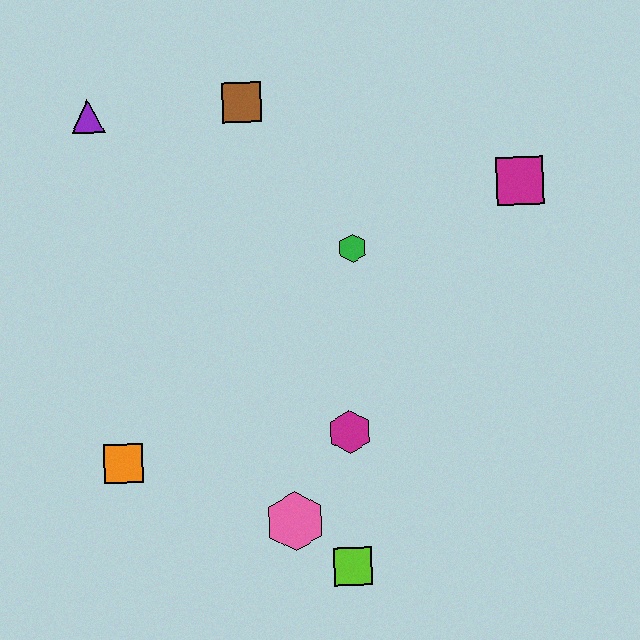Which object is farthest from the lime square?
The purple triangle is farthest from the lime square.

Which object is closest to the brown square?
The purple triangle is closest to the brown square.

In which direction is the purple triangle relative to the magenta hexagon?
The purple triangle is above the magenta hexagon.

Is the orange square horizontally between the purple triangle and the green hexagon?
Yes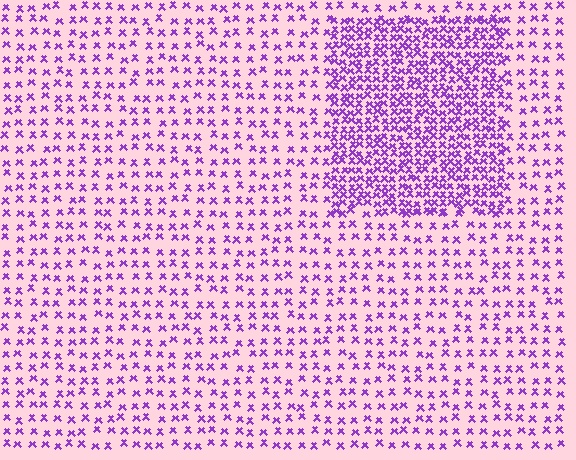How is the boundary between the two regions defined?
The boundary is defined by a change in element density (approximately 2.4x ratio). All elements are the same color, size, and shape.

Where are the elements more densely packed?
The elements are more densely packed inside the rectangle boundary.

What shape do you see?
I see a rectangle.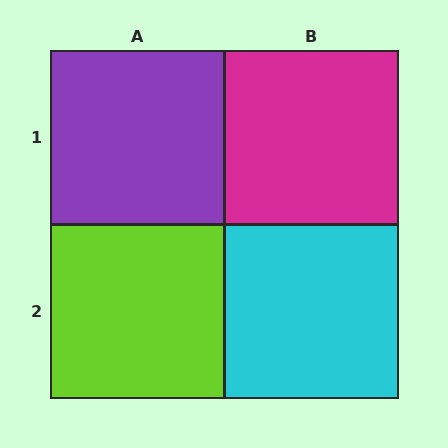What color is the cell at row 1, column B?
Magenta.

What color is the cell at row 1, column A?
Purple.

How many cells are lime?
1 cell is lime.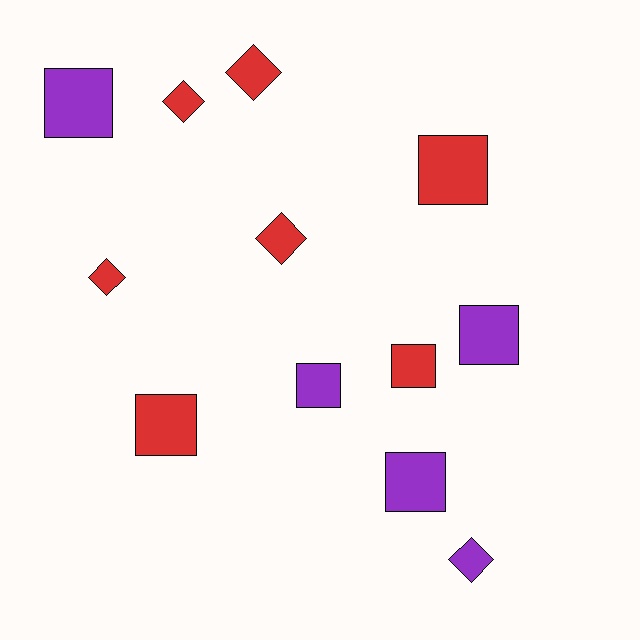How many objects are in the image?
There are 12 objects.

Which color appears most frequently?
Red, with 7 objects.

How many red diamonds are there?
There are 4 red diamonds.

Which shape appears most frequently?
Square, with 7 objects.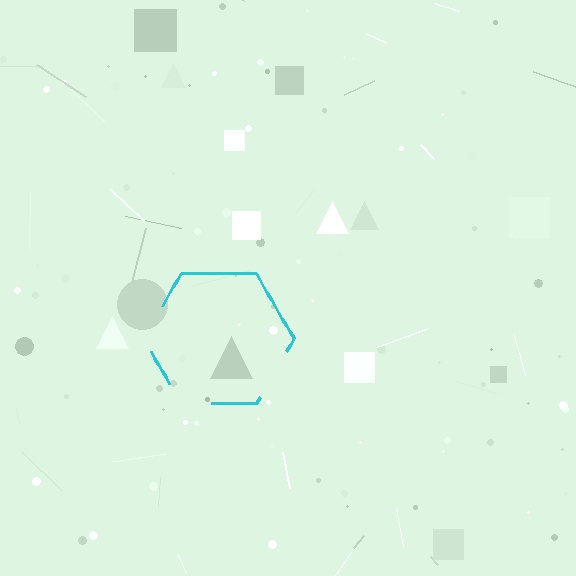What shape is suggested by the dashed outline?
The dashed outline suggests a hexagon.